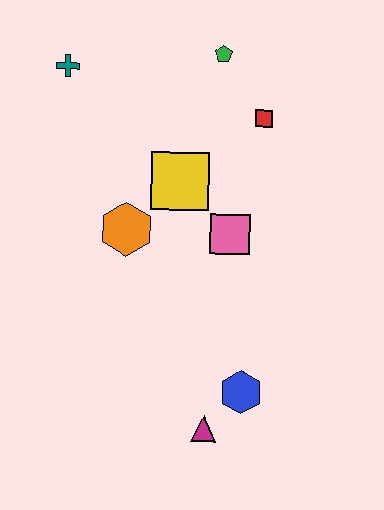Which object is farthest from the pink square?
The teal cross is farthest from the pink square.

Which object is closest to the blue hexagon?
The magenta triangle is closest to the blue hexagon.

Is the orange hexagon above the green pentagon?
No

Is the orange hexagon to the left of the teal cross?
No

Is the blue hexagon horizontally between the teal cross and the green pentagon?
No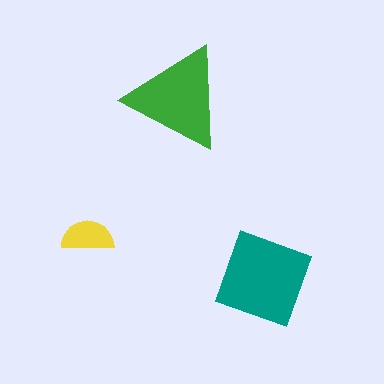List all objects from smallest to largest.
The yellow semicircle, the green triangle, the teal square.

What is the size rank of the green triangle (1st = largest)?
2nd.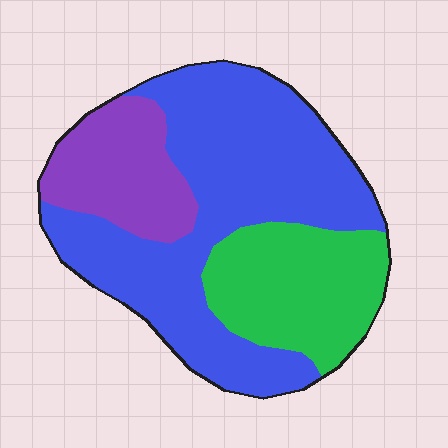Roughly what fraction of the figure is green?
Green takes up about one quarter (1/4) of the figure.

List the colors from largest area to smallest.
From largest to smallest: blue, green, purple.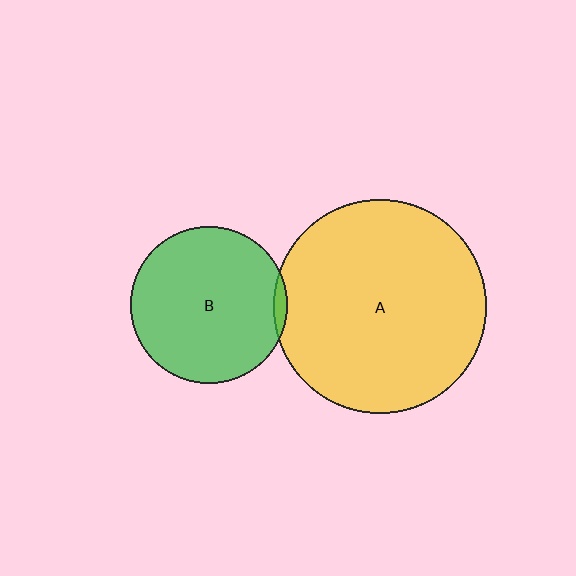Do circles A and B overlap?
Yes.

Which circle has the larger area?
Circle A (yellow).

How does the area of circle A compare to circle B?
Approximately 1.9 times.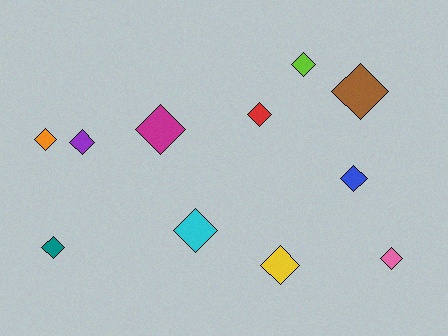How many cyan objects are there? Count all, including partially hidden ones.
There is 1 cyan object.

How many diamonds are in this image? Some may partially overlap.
There are 11 diamonds.